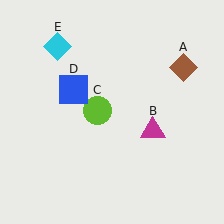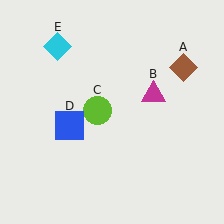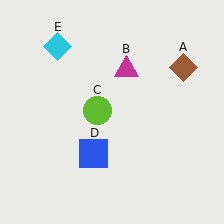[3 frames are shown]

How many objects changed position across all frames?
2 objects changed position: magenta triangle (object B), blue square (object D).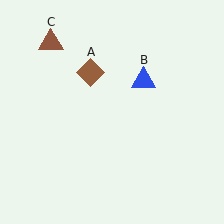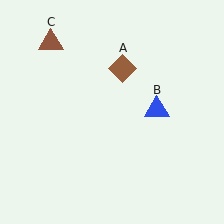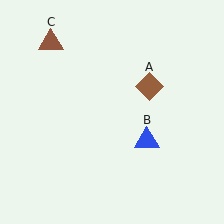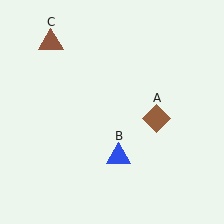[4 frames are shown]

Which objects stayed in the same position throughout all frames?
Brown triangle (object C) remained stationary.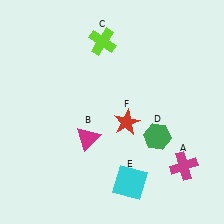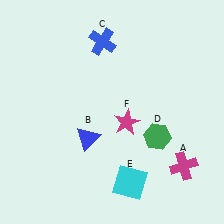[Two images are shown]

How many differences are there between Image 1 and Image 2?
There are 3 differences between the two images.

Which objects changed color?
B changed from magenta to blue. C changed from lime to blue. F changed from red to magenta.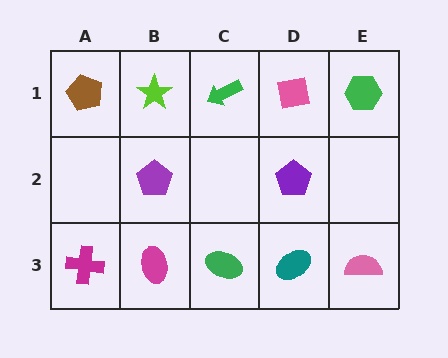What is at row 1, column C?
A green arrow.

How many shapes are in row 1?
5 shapes.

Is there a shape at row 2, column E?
No, that cell is empty.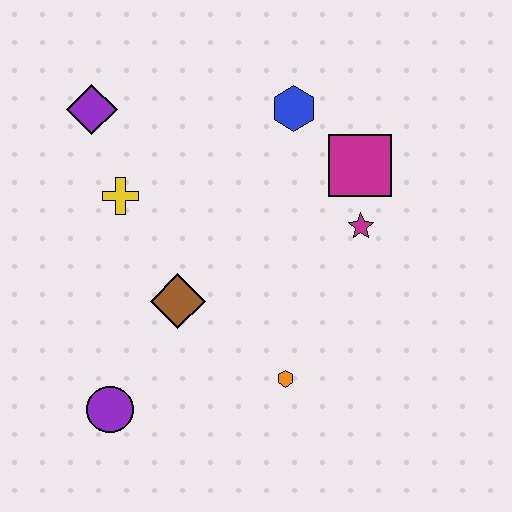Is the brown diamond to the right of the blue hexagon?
No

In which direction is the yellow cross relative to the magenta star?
The yellow cross is to the left of the magenta star.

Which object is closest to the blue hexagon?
The magenta square is closest to the blue hexagon.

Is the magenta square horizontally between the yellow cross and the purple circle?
No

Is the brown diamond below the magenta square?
Yes